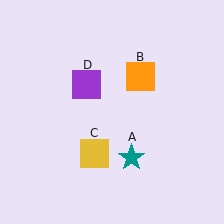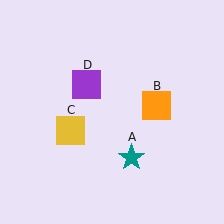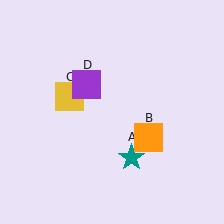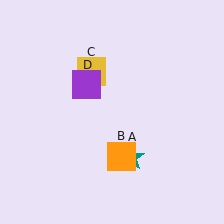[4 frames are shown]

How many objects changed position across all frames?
2 objects changed position: orange square (object B), yellow square (object C).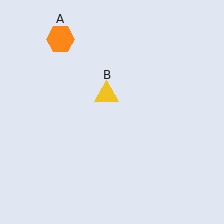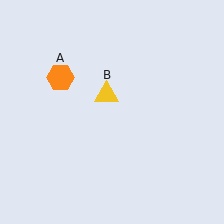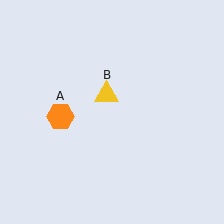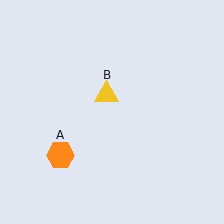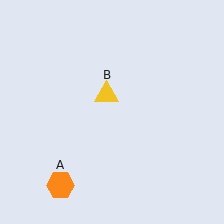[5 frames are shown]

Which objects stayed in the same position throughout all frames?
Yellow triangle (object B) remained stationary.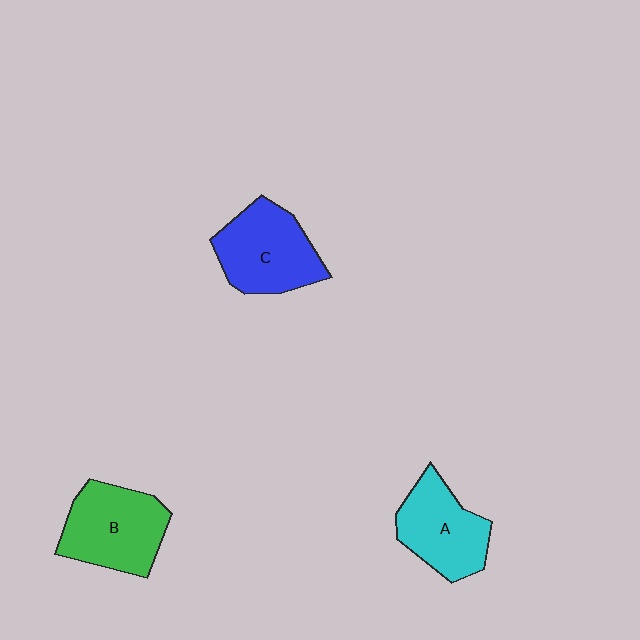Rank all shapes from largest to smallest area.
From largest to smallest: B (green), C (blue), A (cyan).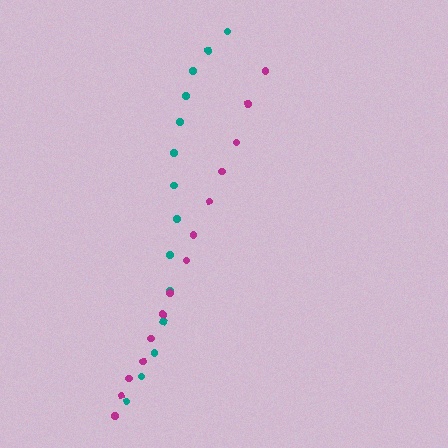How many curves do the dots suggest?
There are 2 distinct paths.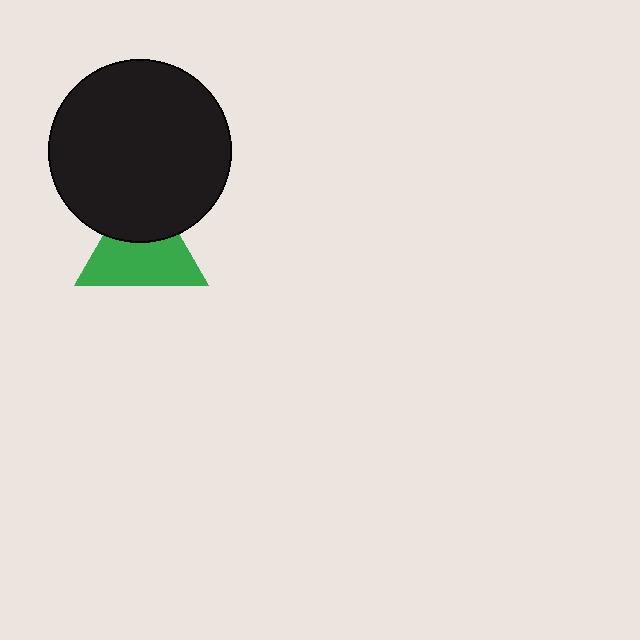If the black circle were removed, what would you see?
You would see the complete green triangle.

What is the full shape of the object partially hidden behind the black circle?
The partially hidden object is a green triangle.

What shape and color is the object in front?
The object in front is a black circle.